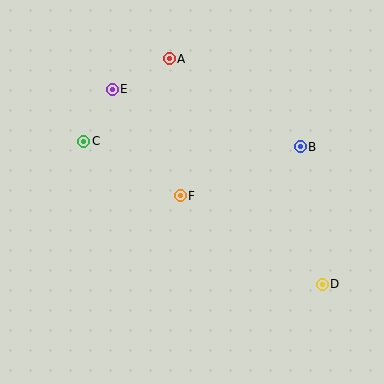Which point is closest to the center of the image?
Point F at (180, 196) is closest to the center.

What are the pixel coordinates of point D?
Point D is at (322, 284).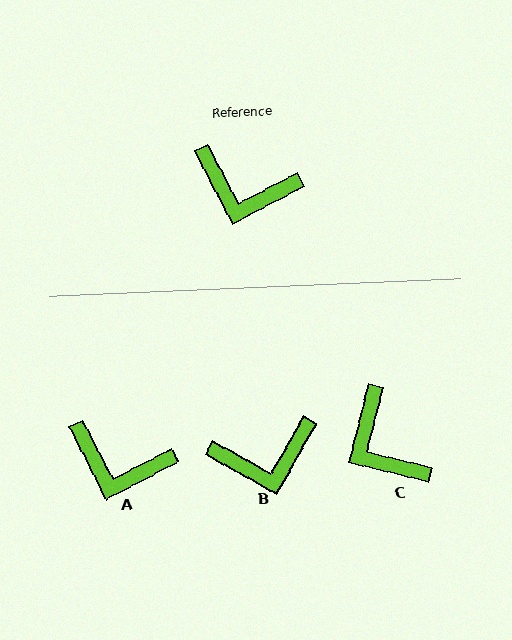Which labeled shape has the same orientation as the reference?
A.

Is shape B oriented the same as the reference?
No, it is off by about 34 degrees.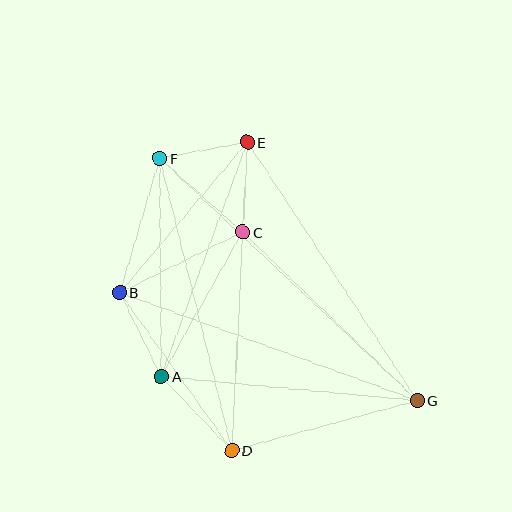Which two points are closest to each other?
Points E and F are closest to each other.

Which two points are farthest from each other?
Points F and G are farthest from each other.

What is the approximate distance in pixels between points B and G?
The distance between B and G is approximately 317 pixels.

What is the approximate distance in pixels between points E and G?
The distance between E and G is approximately 309 pixels.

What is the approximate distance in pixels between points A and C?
The distance between A and C is approximately 166 pixels.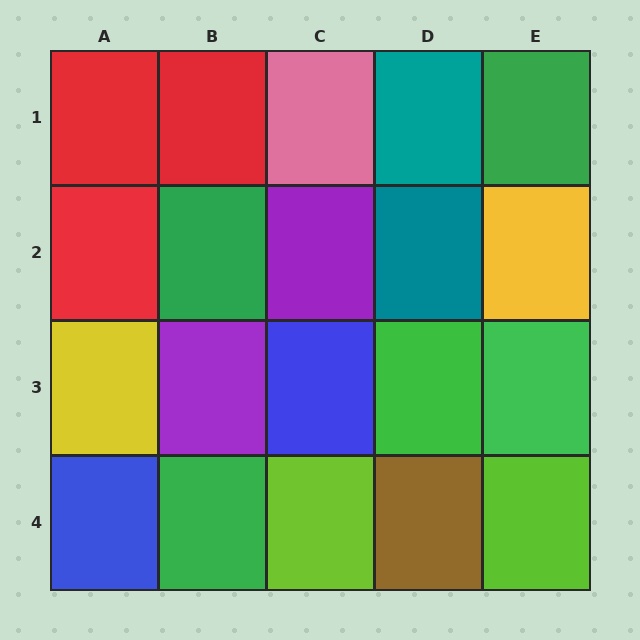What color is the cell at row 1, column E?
Green.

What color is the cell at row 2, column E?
Yellow.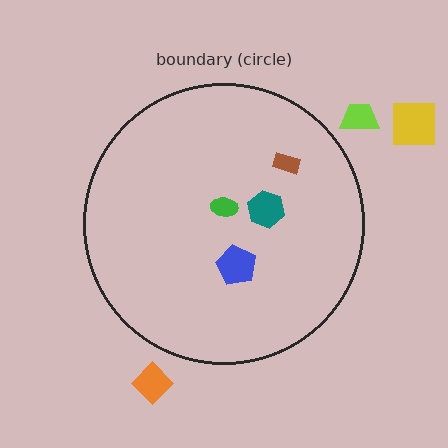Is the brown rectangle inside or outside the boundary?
Inside.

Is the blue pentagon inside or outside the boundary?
Inside.